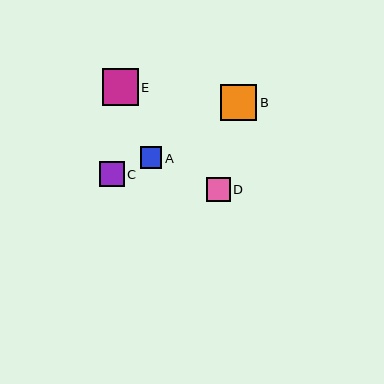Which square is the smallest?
Square A is the smallest with a size of approximately 22 pixels.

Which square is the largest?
Square B is the largest with a size of approximately 37 pixels.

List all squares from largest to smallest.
From largest to smallest: B, E, C, D, A.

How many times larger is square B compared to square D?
Square B is approximately 1.6 times the size of square D.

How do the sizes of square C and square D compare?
Square C and square D are approximately the same size.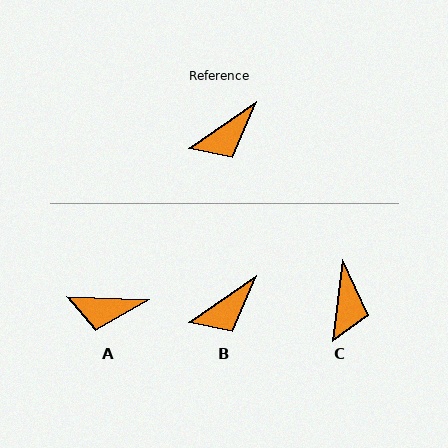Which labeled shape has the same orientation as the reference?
B.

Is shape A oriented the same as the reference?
No, it is off by about 37 degrees.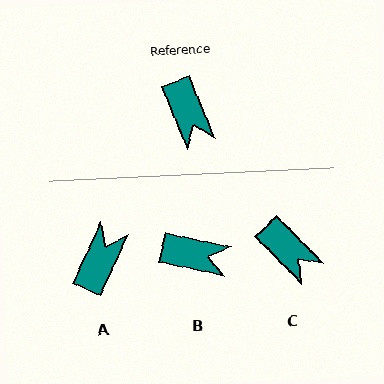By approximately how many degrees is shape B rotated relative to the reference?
Approximately 56 degrees counter-clockwise.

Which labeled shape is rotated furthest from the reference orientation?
A, about 133 degrees away.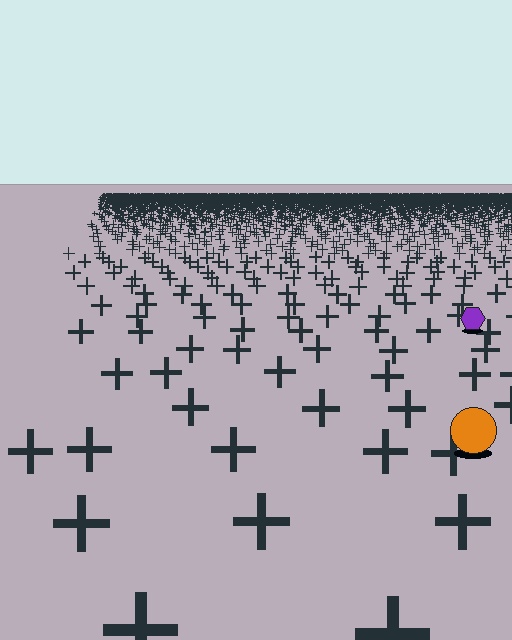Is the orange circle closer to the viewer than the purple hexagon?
Yes. The orange circle is closer — you can tell from the texture gradient: the ground texture is coarser near it.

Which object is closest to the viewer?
The orange circle is closest. The texture marks near it are larger and more spread out.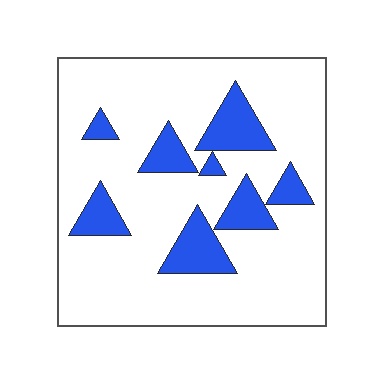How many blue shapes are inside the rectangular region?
8.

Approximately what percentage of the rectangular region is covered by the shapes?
Approximately 20%.